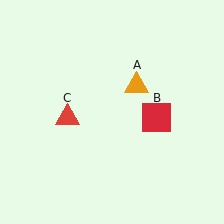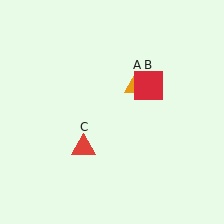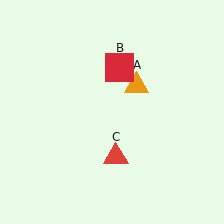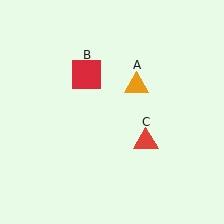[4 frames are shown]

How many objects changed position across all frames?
2 objects changed position: red square (object B), red triangle (object C).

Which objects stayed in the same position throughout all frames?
Orange triangle (object A) remained stationary.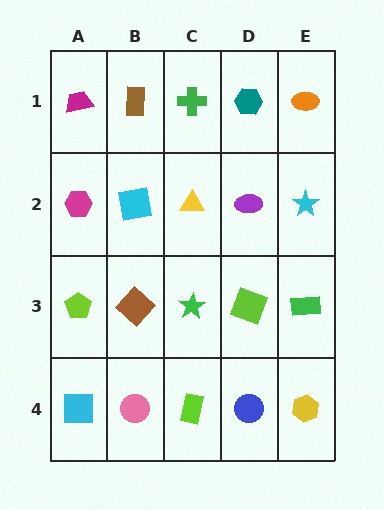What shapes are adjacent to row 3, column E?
A cyan star (row 2, column E), a yellow hexagon (row 4, column E), a lime square (row 3, column D).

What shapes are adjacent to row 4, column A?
A lime pentagon (row 3, column A), a pink circle (row 4, column B).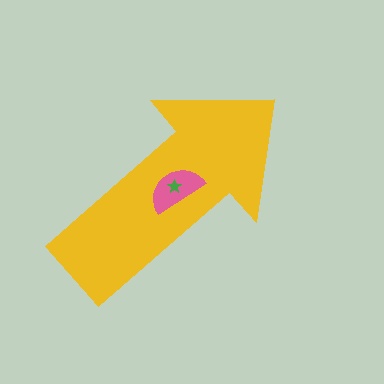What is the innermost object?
The green star.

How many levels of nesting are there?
3.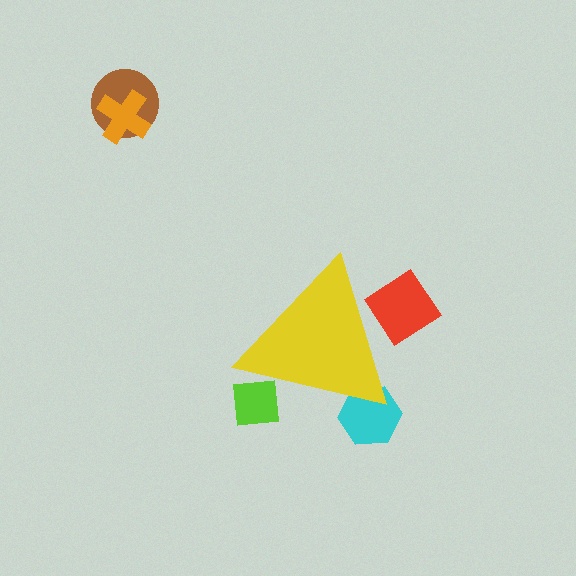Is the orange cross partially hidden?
No, the orange cross is fully visible.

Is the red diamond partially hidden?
Yes, the red diamond is partially hidden behind the yellow triangle.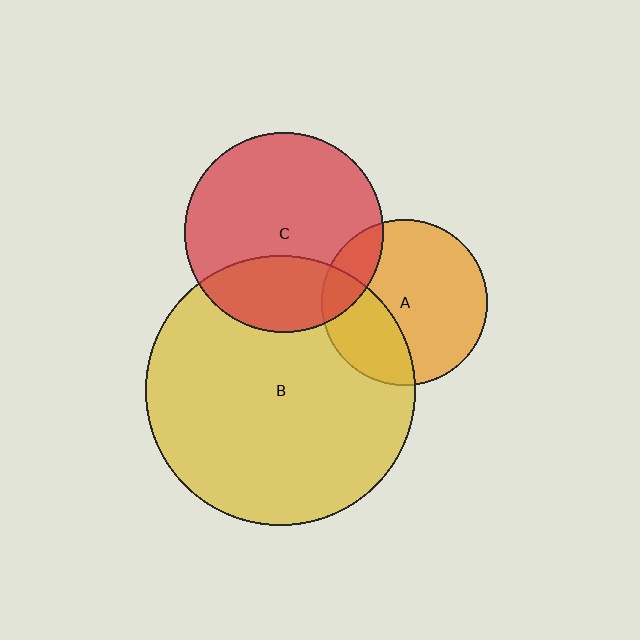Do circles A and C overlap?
Yes.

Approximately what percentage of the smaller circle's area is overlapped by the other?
Approximately 15%.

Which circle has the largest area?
Circle B (yellow).